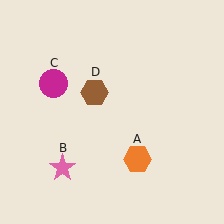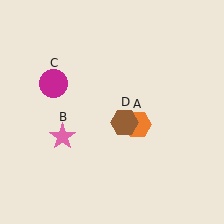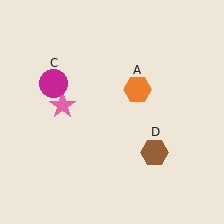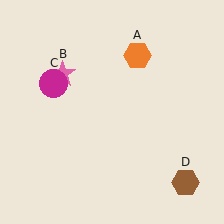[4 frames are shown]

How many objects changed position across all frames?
3 objects changed position: orange hexagon (object A), pink star (object B), brown hexagon (object D).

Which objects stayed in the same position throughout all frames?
Magenta circle (object C) remained stationary.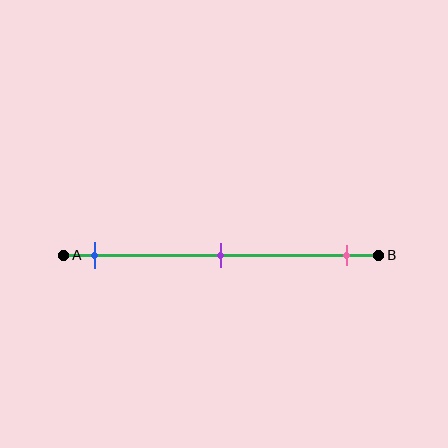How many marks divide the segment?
There are 3 marks dividing the segment.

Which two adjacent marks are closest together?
The blue and purple marks are the closest adjacent pair.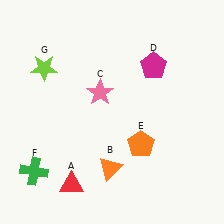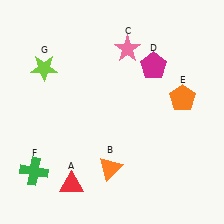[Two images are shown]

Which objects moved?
The objects that moved are: the pink star (C), the orange pentagon (E).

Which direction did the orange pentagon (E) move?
The orange pentagon (E) moved up.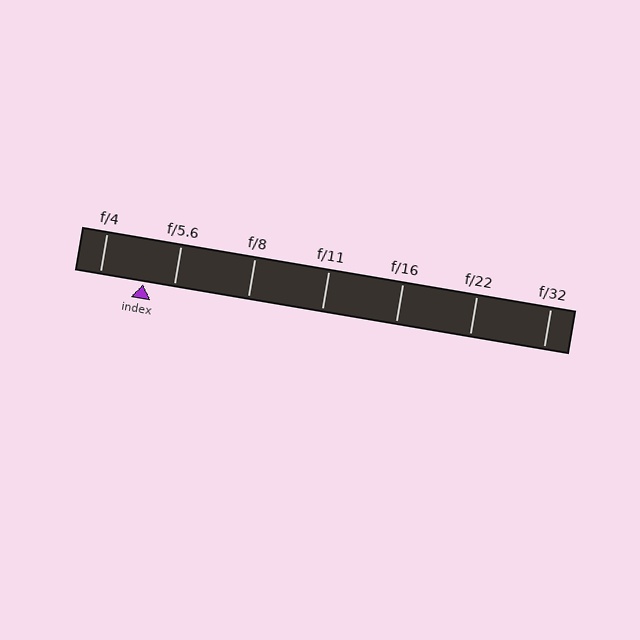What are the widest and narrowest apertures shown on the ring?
The widest aperture shown is f/4 and the narrowest is f/32.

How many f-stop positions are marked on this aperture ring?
There are 7 f-stop positions marked.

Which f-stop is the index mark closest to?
The index mark is closest to f/5.6.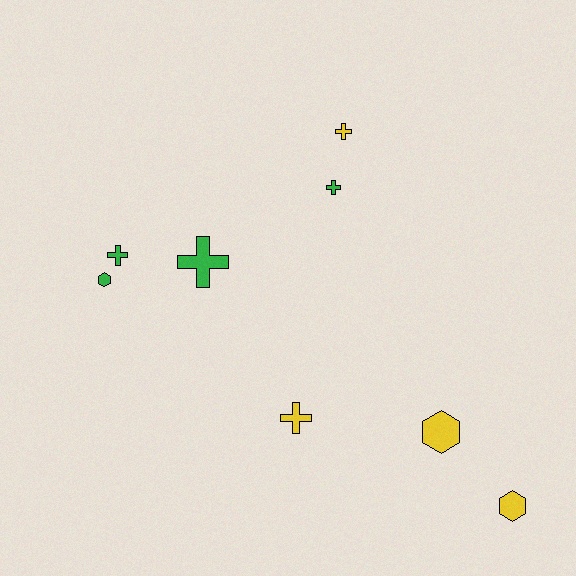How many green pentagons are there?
There are no green pentagons.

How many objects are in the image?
There are 8 objects.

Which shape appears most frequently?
Cross, with 5 objects.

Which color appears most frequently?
Green, with 4 objects.